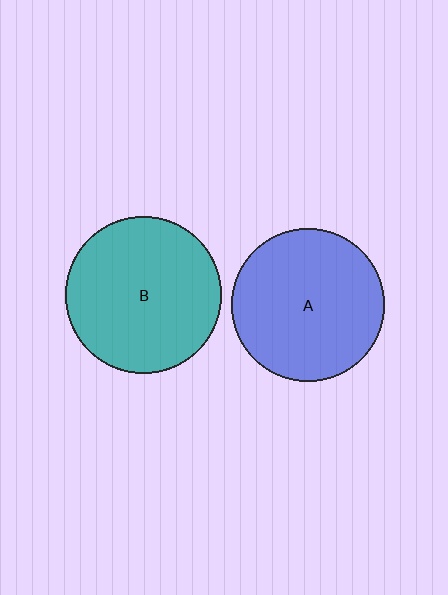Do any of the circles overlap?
No, none of the circles overlap.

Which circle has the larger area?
Circle B (teal).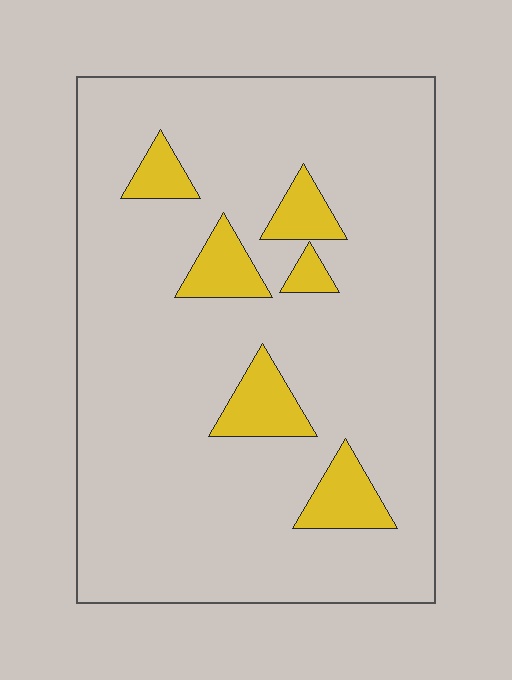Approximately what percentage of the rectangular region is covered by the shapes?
Approximately 10%.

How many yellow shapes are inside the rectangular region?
6.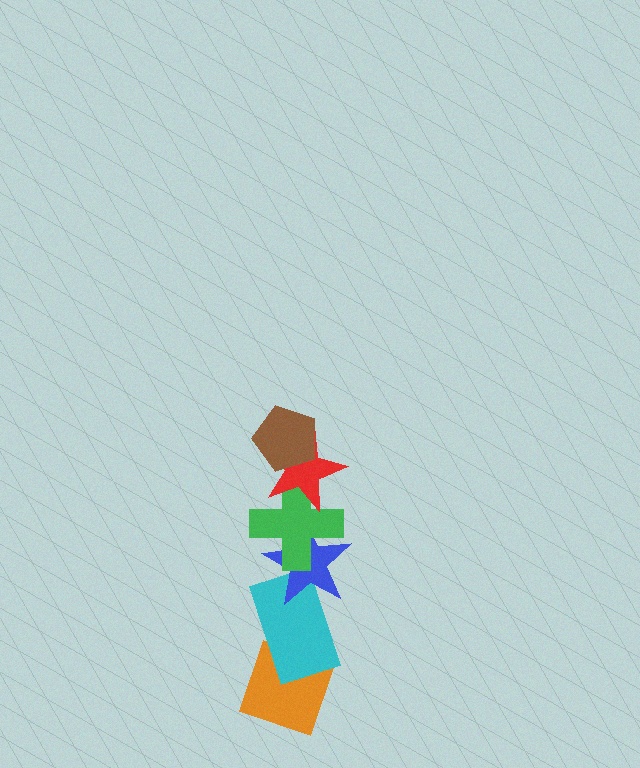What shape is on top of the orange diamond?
The cyan rectangle is on top of the orange diamond.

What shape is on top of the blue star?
The green cross is on top of the blue star.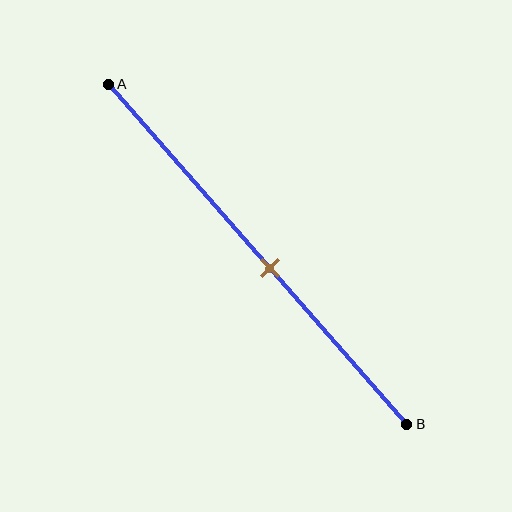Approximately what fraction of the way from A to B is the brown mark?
The brown mark is approximately 55% of the way from A to B.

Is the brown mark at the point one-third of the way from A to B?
No, the mark is at about 55% from A, not at the 33% one-third point.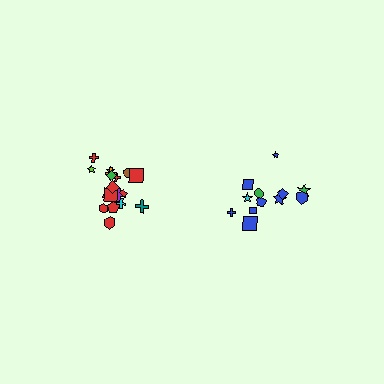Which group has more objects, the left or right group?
The left group.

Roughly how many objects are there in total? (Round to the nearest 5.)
Roughly 30 objects in total.